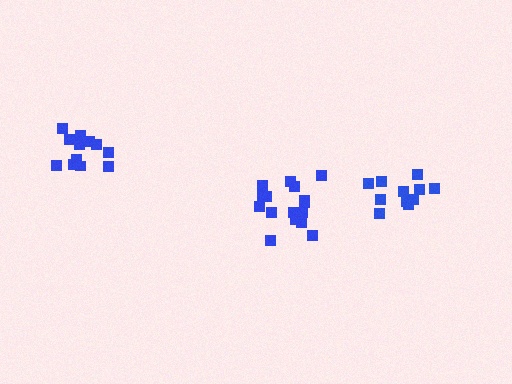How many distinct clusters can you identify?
There are 3 distinct clusters.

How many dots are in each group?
Group 1: 17 dots, Group 2: 12 dots, Group 3: 12 dots (41 total).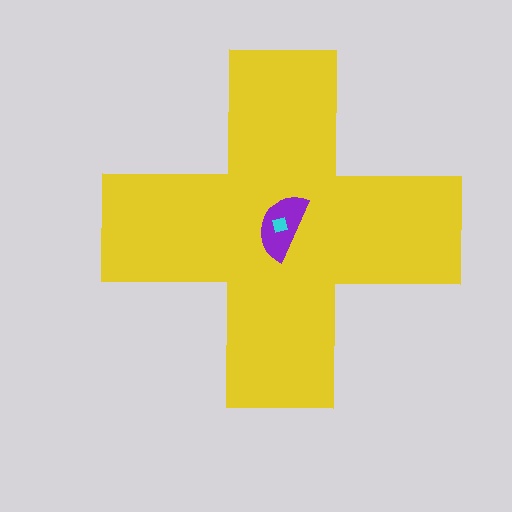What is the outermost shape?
The yellow cross.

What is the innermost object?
The cyan square.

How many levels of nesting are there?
3.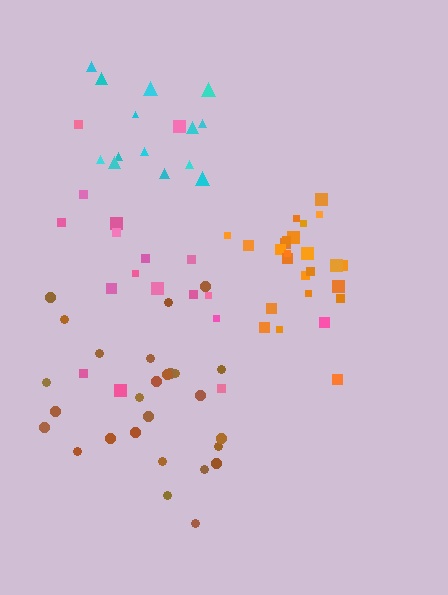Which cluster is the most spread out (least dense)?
Pink.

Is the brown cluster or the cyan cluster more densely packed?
Cyan.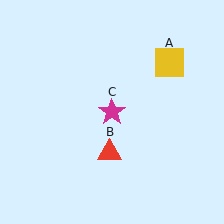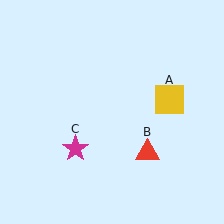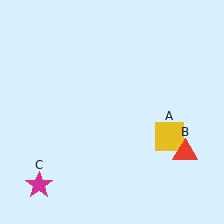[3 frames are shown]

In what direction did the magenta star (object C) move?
The magenta star (object C) moved down and to the left.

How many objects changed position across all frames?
3 objects changed position: yellow square (object A), red triangle (object B), magenta star (object C).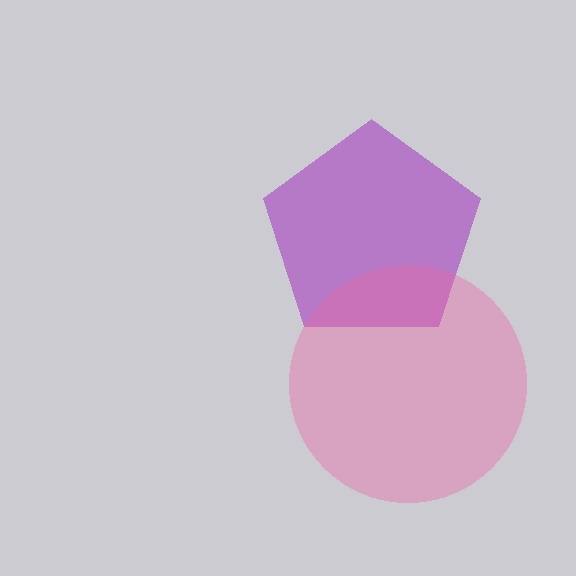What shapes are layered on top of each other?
The layered shapes are: a purple pentagon, a pink circle.